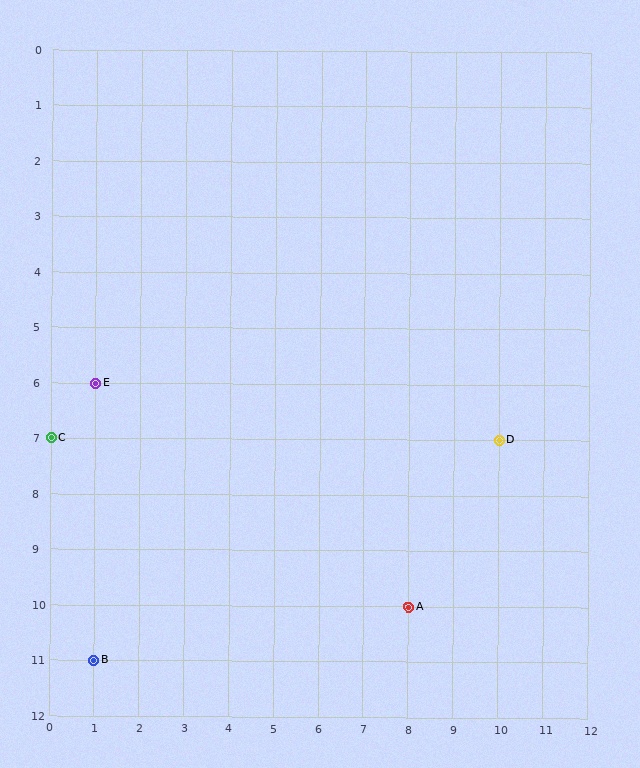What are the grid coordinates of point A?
Point A is at grid coordinates (8, 10).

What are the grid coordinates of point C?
Point C is at grid coordinates (0, 7).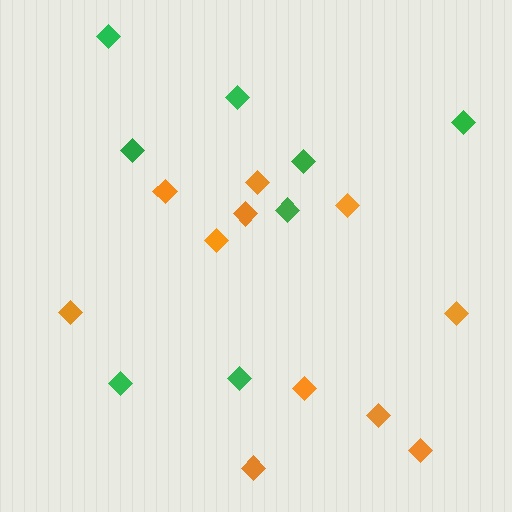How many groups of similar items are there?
There are 2 groups: one group of orange diamonds (11) and one group of green diamonds (8).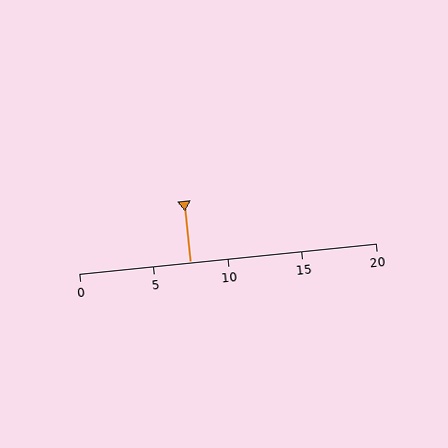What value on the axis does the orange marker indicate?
The marker indicates approximately 7.5.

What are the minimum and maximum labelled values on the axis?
The axis runs from 0 to 20.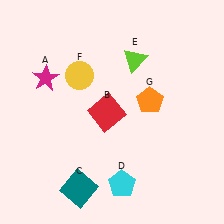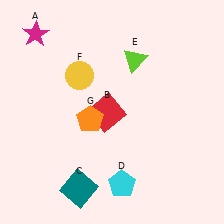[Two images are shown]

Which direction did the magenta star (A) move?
The magenta star (A) moved up.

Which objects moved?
The objects that moved are: the magenta star (A), the orange pentagon (G).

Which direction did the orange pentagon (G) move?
The orange pentagon (G) moved left.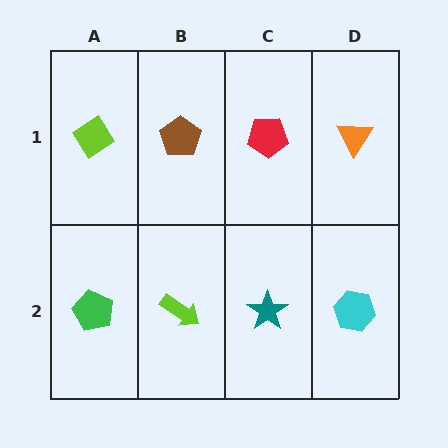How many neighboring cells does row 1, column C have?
3.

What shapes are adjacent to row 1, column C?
A teal star (row 2, column C), a brown pentagon (row 1, column B), an orange triangle (row 1, column D).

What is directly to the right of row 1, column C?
An orange triangle.